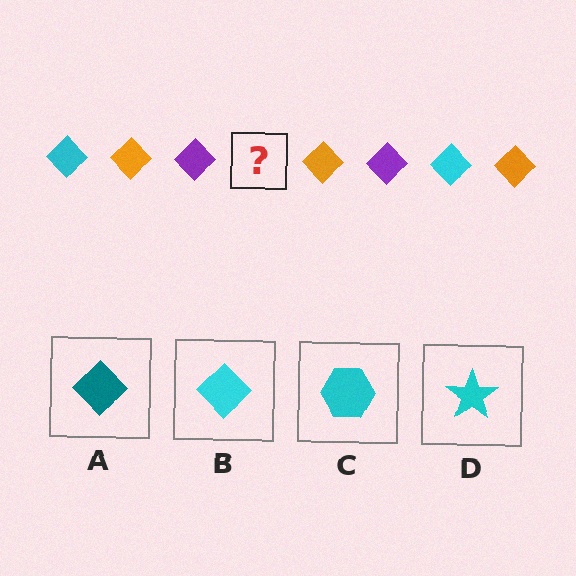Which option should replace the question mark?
Option B.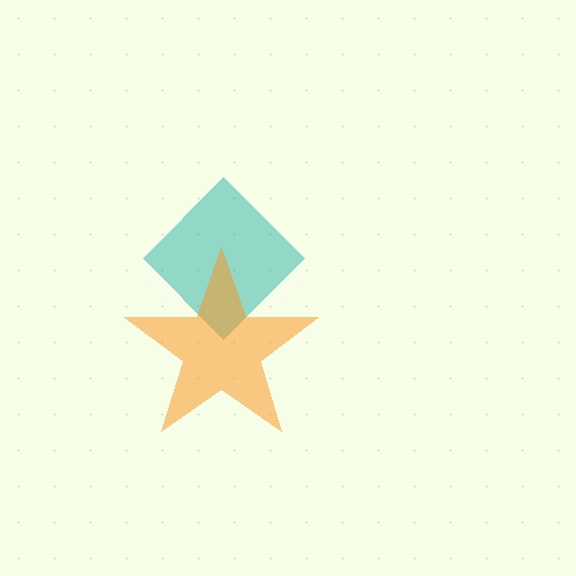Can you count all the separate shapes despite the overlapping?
Yes, there are 2 separate shapes.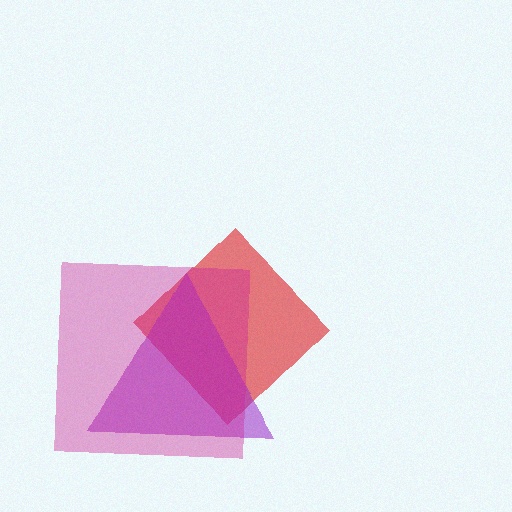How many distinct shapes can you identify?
There are 3 distinct shapes: a red diamond, a purple triangle, a magenta square.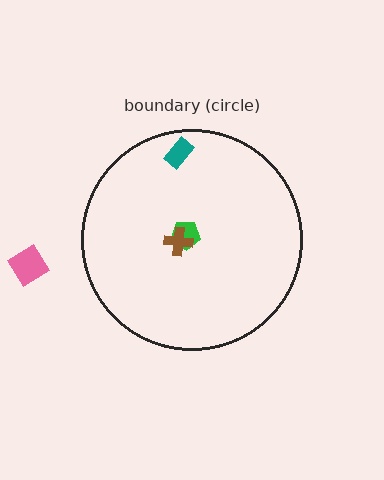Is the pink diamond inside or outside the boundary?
Outside.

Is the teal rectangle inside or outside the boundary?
Inside.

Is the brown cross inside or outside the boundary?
Inside.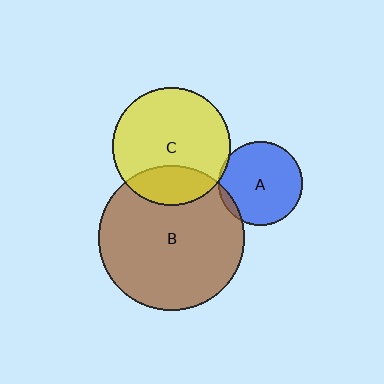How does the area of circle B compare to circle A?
Approximately 3.0 times.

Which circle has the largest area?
Circle B (brown).